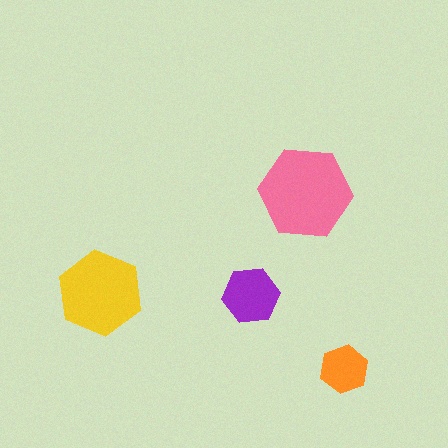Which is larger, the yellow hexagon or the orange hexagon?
The yellow one.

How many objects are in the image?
There are 4 objects in the image.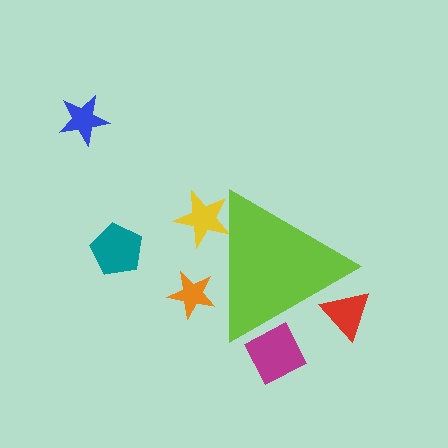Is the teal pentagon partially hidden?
No, the teal pentagon is fully visible.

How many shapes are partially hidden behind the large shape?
4 shapes are partially hidden.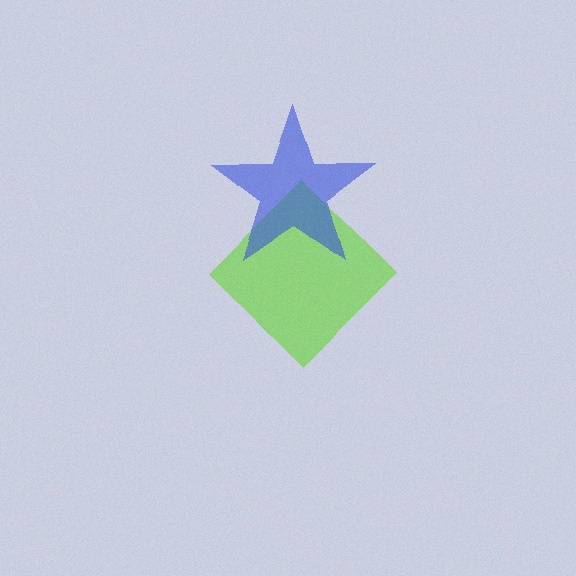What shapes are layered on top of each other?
The layered shapes are: a lime diamond, a blue star.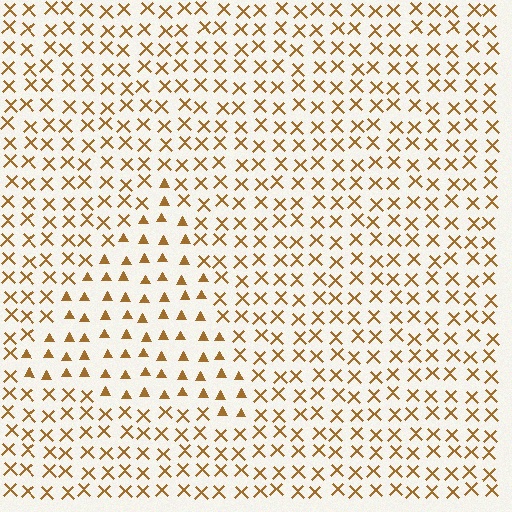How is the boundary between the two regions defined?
The boundary is defined by a change in element shape: triangles inside vs. X marks outside. All elements share the same color and spacing.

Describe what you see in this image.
The image is filled with small brown elements arranged in a uniform grid. A triangle-shaped region contains triangles, while the surrounding area contains X marks. The boundary is defined purely by the change in element shape.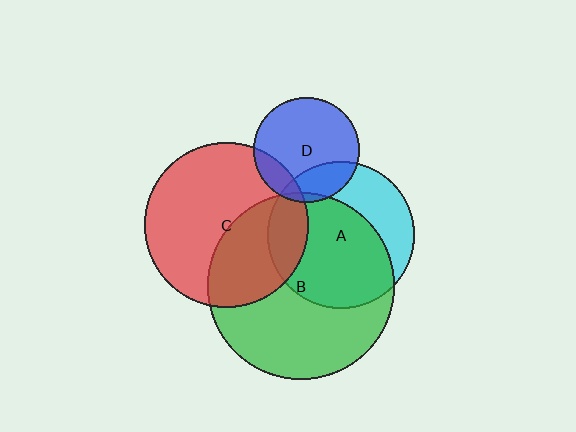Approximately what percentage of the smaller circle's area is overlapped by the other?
Approximately 5%.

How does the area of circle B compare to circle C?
Approximately 1.3 times.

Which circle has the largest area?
Circle B (green).